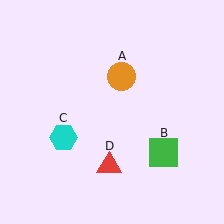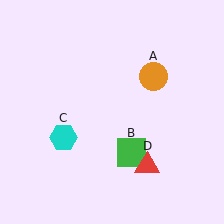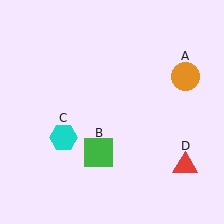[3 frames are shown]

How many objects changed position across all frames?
3 objects changed position: orange circle (object A), green square (object B), red triangle (object D).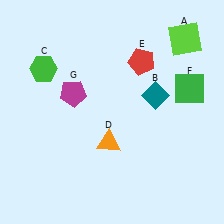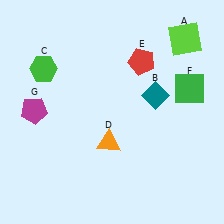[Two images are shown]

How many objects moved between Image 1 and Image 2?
1 object moved between the two images.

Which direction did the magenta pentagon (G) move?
The magenta pentagon (G) moved left.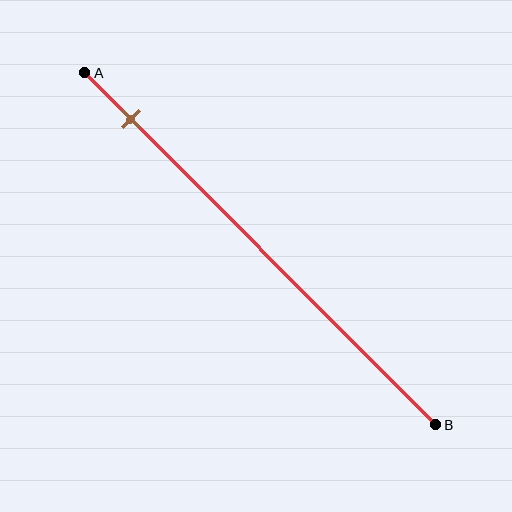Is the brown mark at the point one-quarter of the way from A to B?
No, the mark is at about 15% from A, not at the 25% one-quarter point.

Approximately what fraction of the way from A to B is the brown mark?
The brown mark is approximately 15% of the way from A to B.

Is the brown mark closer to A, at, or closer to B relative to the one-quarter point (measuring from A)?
The brown mark is closer to point A than the one-quarter point of segment AB.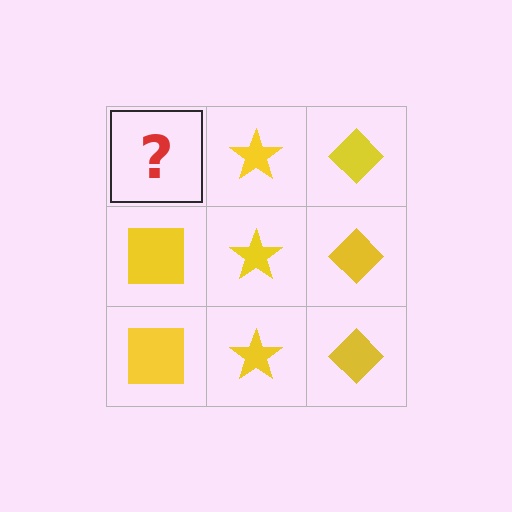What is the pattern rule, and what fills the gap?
The rule is that each column has a consistent shape. The gap should be filled with a yellow square.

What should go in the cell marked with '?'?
The missing cell should contain a yellow square.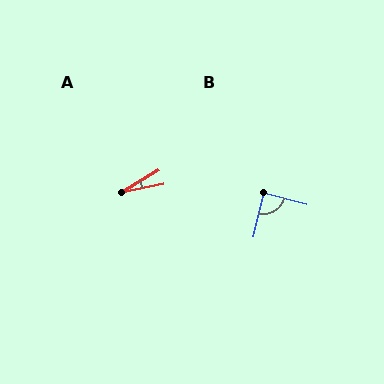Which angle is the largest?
B, at approximately 89 degrees.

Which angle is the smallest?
A, at approximately 19 degrees.